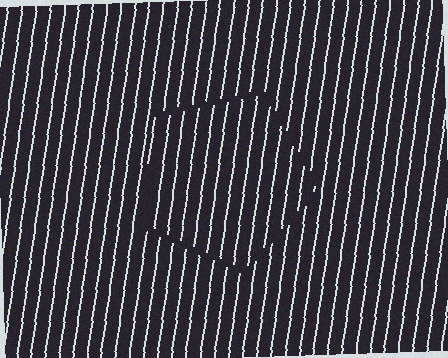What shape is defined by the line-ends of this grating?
An illusory pentagon. The interior of the shape contains the same grating, shifted by half a period — the contour is defined by the phase discontinuity where line-ends from the inner and outer gratings abut.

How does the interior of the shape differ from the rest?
The interior of the shape contains the same grating, shifted by half a period — the contour is defined by the phase discontinuity where line-ends from the inner and outer gratings abut.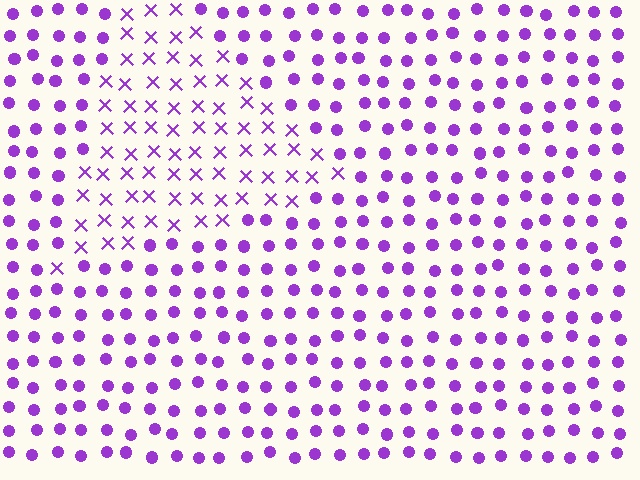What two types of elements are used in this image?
The image uses X marks inside the triangle region and circles outside it.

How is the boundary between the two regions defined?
The boundary is defined by a change in element shape: X marks inside vs. circles outside. All elements share the same color and spacing.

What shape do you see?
I see a triangle.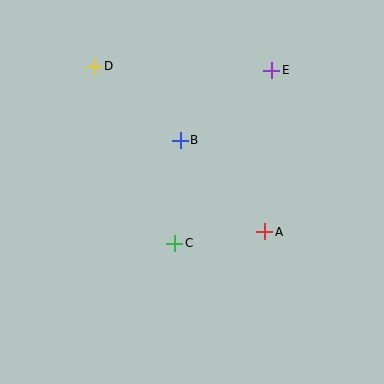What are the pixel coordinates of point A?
Point A is at (265, 232).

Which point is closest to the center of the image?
Point B at (180, 140) is closest to the center.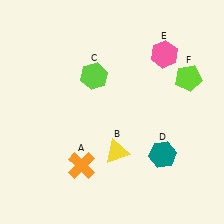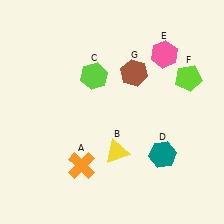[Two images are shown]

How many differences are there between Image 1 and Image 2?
There is 1 difference between the two images.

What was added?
A brown hexagon (G) was added in Image 2.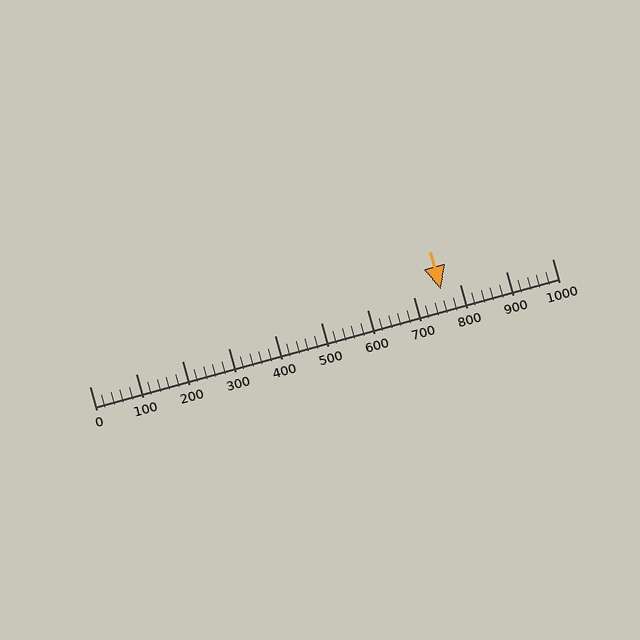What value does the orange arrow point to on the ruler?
The orange arrow points to approximately 760.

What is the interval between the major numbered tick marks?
The major tick marks are spaced 100 units apart.